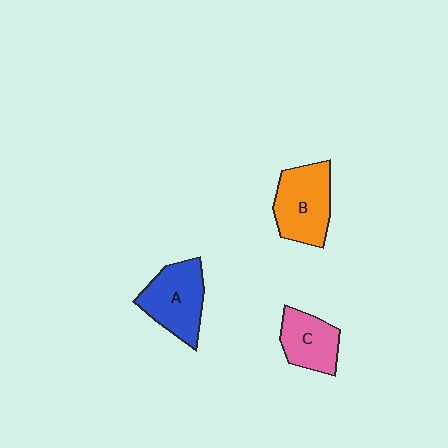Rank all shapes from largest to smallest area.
From largest to smallest: B (orange), A (blue), C (pink).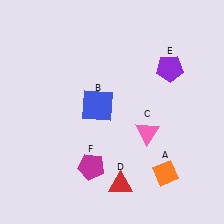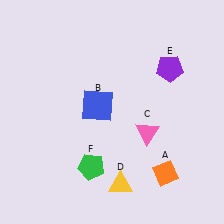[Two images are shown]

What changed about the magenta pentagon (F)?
In Image 1, F is magenta. In Image 2, it changed to green.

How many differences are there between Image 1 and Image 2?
There are 2 differences between the two images.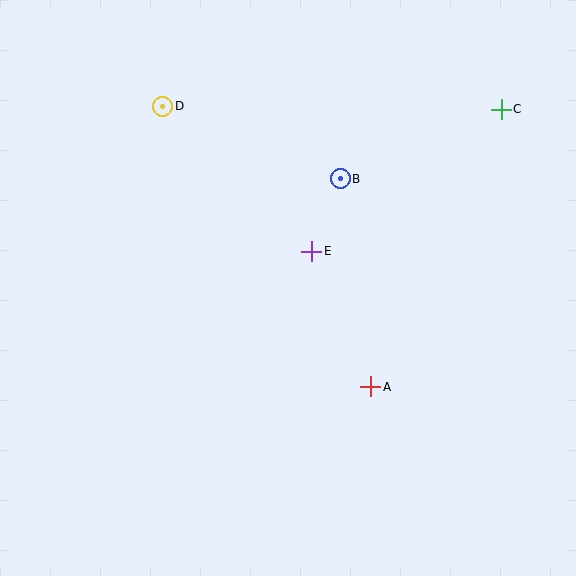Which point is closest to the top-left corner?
Point D is closest to the top-left corner.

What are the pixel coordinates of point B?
Point B is at (340, 179).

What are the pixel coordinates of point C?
Point C is at (501, 109).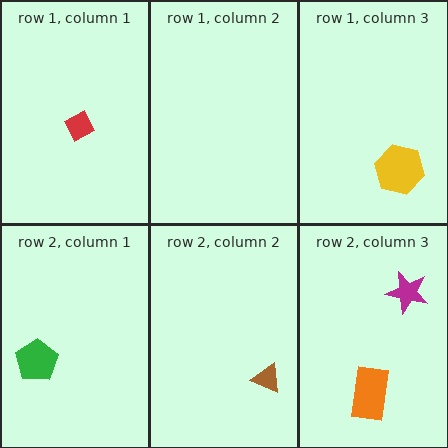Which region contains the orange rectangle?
The row 2, column 3 region.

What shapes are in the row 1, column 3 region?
The yellow hexagon.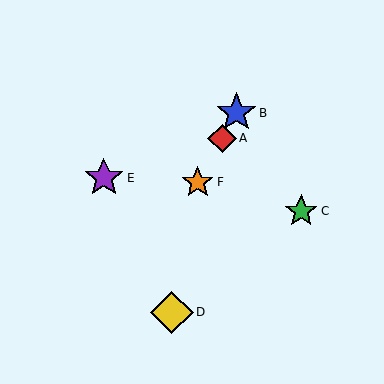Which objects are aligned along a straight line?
Objects A, B, F are aligned along a straight line.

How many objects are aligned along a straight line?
3 objects (A, B, F) are aligned along a straight line.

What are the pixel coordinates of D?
Object D is at (172, 312).